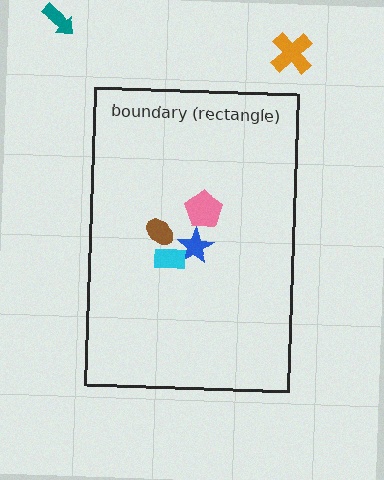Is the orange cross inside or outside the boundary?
Outside.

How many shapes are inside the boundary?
4 inside, 2 outside.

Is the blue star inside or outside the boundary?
Inside.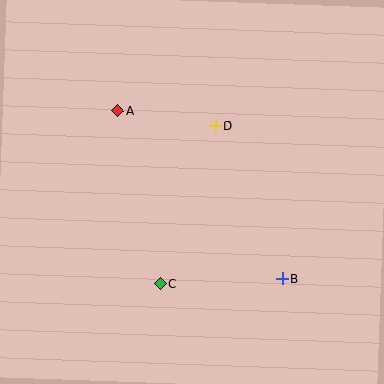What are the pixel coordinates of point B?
Point B is at (282, 279).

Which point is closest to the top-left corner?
Point A is closest to the top-left corner.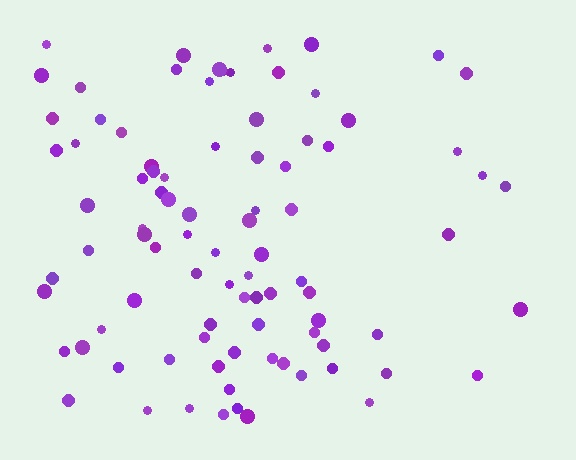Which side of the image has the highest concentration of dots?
The left.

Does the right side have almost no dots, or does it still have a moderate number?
Still a moderate number, just noticeably fewer than the left.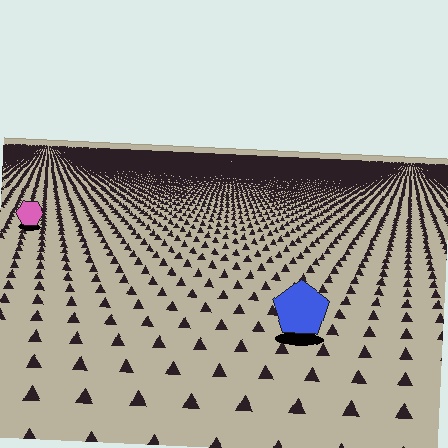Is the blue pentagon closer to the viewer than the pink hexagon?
Yes. The blue pentagon is closer — you can tell from the texture gradient: the ground texture is coarser near it.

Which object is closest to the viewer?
The blue pentagon is closest. The texture marks near it are larger and more spread out.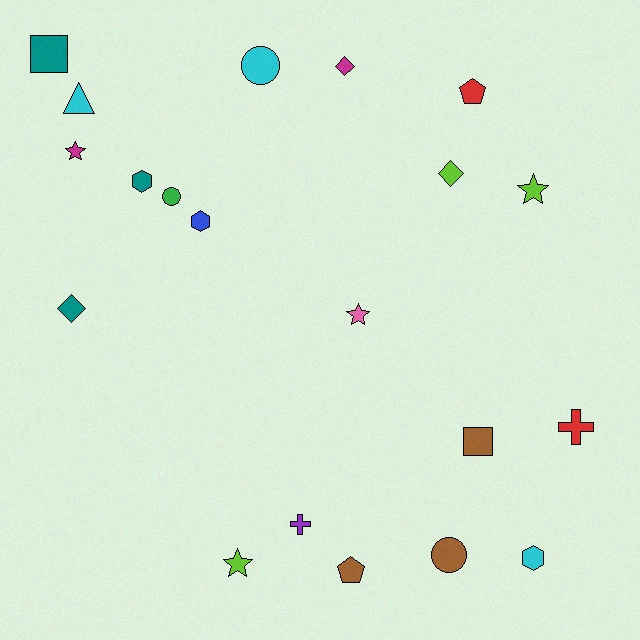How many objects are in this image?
There are 20 objects.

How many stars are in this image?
There are 4 stars.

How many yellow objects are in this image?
There are no yellow objects.